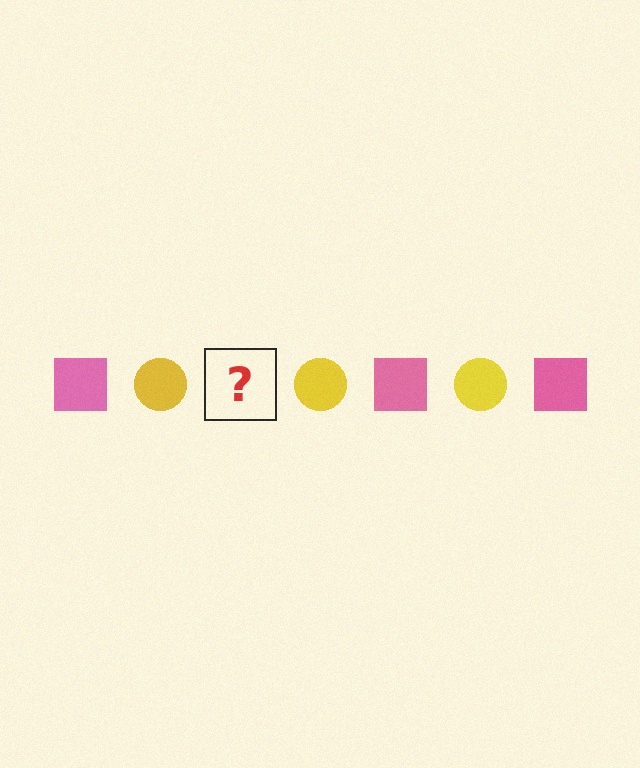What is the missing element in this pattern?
The missing element is a pink square.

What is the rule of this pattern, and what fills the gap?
The rule is that the pattern alternates between pink square and yellow circle. The gap should be filled with a pink square.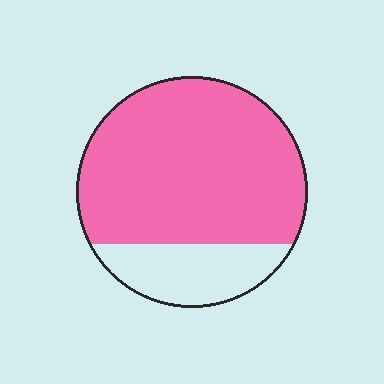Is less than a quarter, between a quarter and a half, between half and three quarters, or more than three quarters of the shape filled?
More than three quarters.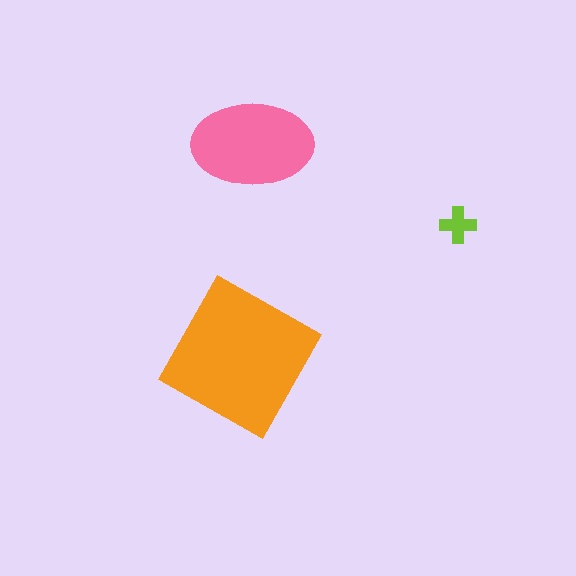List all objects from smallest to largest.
The lime cross, the pink ellipse, the orange square.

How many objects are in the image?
There are 3 objects in the image.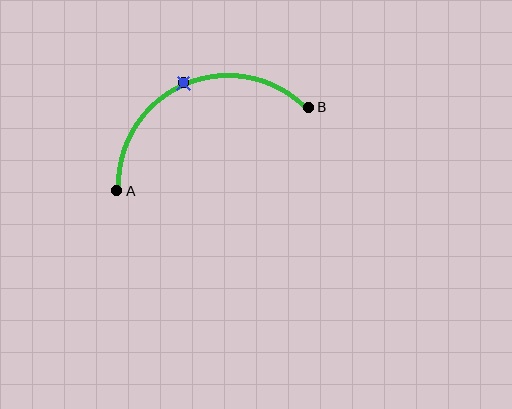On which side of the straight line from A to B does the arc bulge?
The arc bulges above the straight line connecting A and B.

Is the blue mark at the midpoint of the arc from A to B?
Yes. The blue mark lies on the arc at equal arc-length from both A and B — it is the arc midpoint.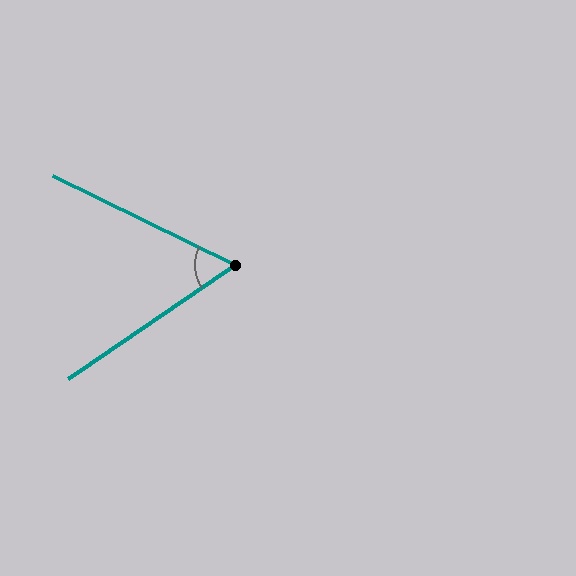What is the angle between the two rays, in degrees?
Approximately 60 degrees.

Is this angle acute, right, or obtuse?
It is acute.